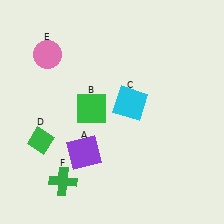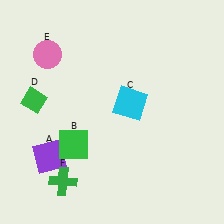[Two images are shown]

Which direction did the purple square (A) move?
The purple square (A) moved left.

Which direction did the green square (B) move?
The green square (B) moved down.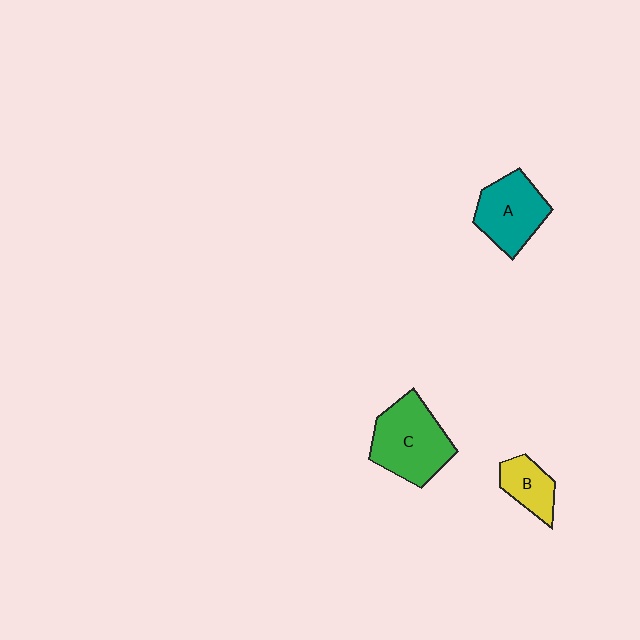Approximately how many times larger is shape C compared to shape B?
Approximately 2.1 times.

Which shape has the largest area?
Shape C (green).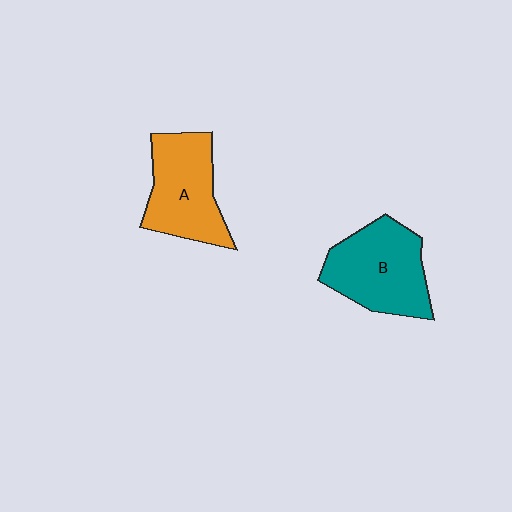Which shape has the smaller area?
Shape A (orange).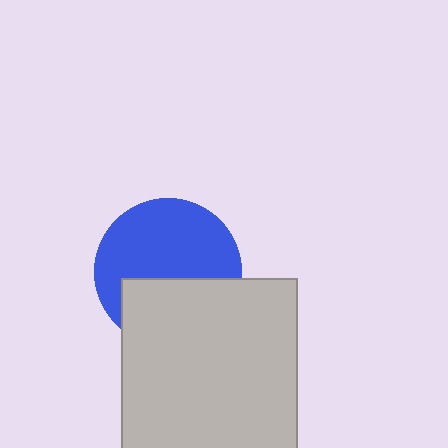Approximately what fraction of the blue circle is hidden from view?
Roughly 40% of the blue circle is hidden behind the light gray square.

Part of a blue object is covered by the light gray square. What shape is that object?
It is a circle.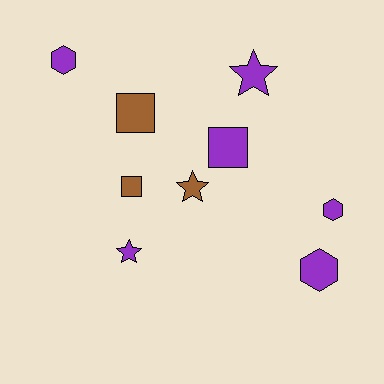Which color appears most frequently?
Purple, with 6 objects.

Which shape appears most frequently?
Square, with 3 objects.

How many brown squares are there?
There are 2 brown squares.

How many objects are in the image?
There are 9 objects.